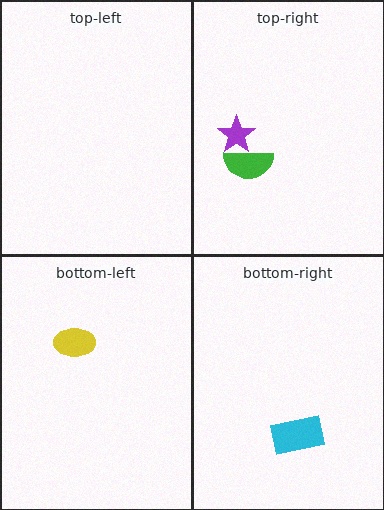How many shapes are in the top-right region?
2.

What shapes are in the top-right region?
The purple star, the green semicircle.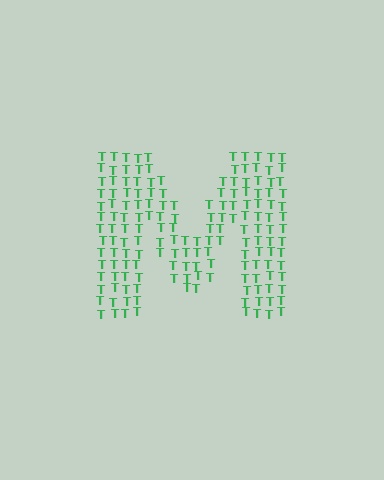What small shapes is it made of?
It is made of small letter T's.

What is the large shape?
The large shape is the letter M.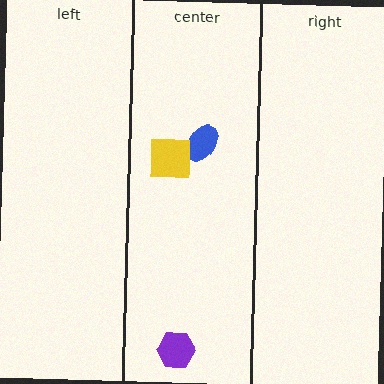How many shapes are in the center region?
3.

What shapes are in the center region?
The blue ellipse, the yellow square, the purple hexagon.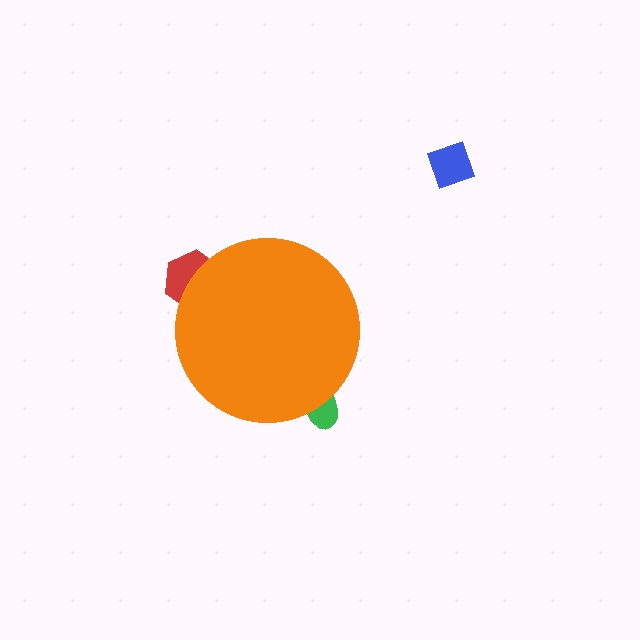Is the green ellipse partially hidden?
Yes, the green ellipse is partially hidden behind the orange circle.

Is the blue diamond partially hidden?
No, the blue diamond is fully visible.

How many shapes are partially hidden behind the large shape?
2 shapes are partially hidden.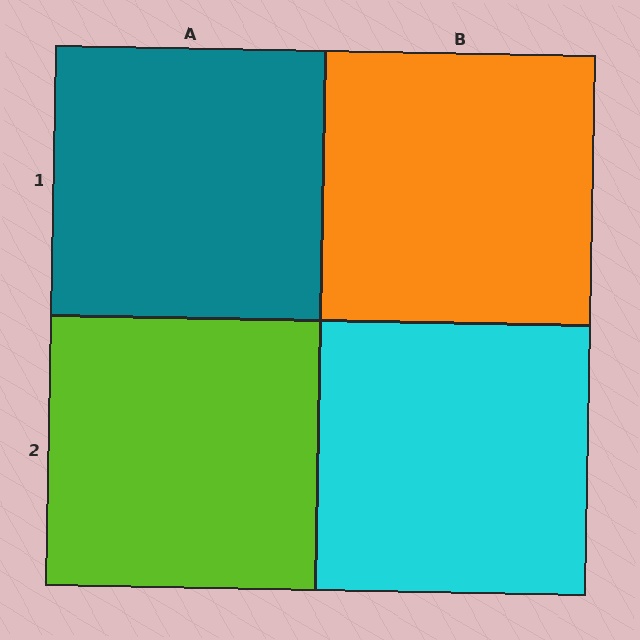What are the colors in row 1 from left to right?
Teal, orange.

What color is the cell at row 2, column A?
Lime.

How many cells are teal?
1 cell is teal.